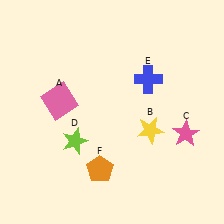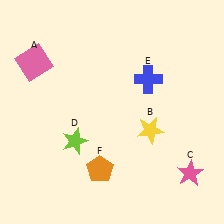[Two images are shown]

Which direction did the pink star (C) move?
The pink star (C) moved down.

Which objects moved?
The objects that moved are: the pink square (A), the pink star (C).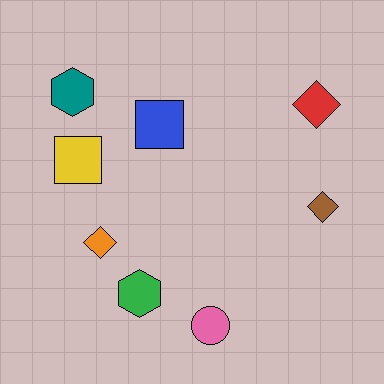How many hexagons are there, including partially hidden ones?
There are 2 hexagons.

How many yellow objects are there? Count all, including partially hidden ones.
There is 1 yellow object.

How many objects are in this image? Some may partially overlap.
There are 8 objects.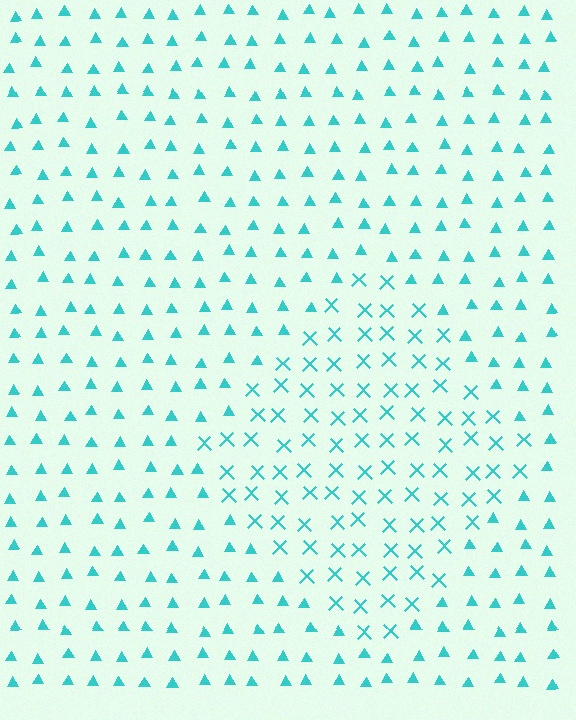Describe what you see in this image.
The image is filled with small cyan elements arranged in a uniform grid. A diamond-shaped region contains X marks, while the surrounding area contains triangles. The boundary is defined purely by the change in element shape.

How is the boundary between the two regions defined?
The boundary is defined by a change in element shape: X marks inside vs. triangles outside. All elements share the same color and spacing.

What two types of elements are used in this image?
The image uses X marks inside the diamond region and triangles outside it.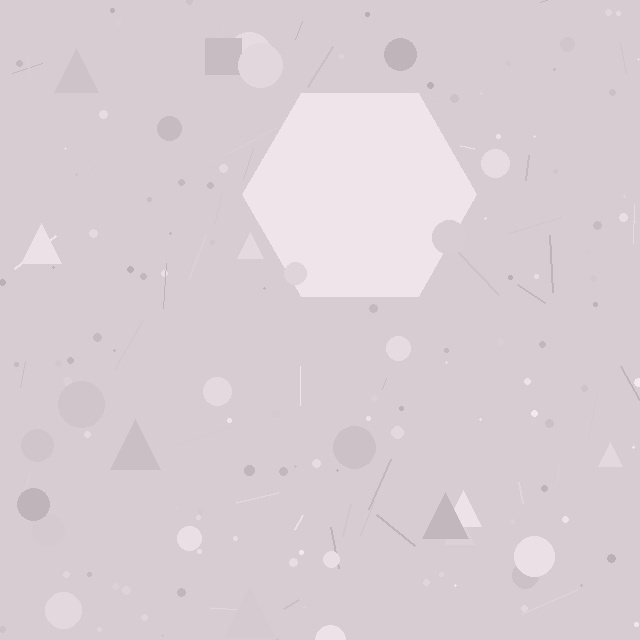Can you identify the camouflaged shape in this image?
The camouflaged shape is a hexagon.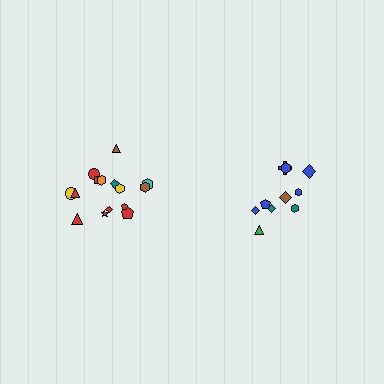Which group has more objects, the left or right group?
The left group.